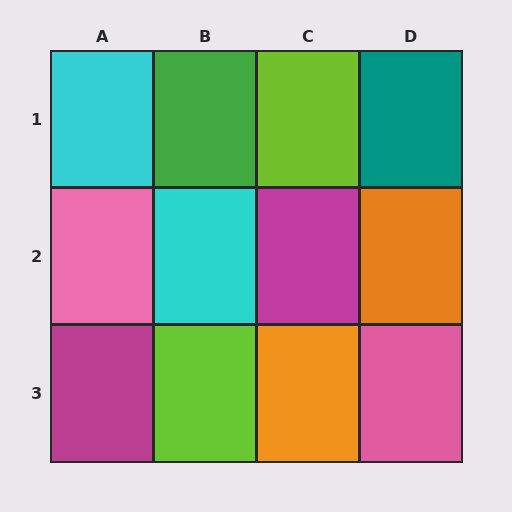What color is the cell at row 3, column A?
Magenta.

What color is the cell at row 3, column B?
Lime.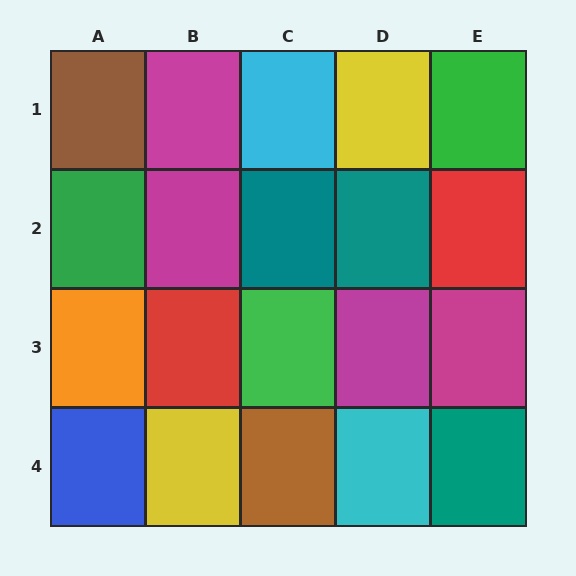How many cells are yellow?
2 cells are yellow.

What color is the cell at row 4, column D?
Cyan.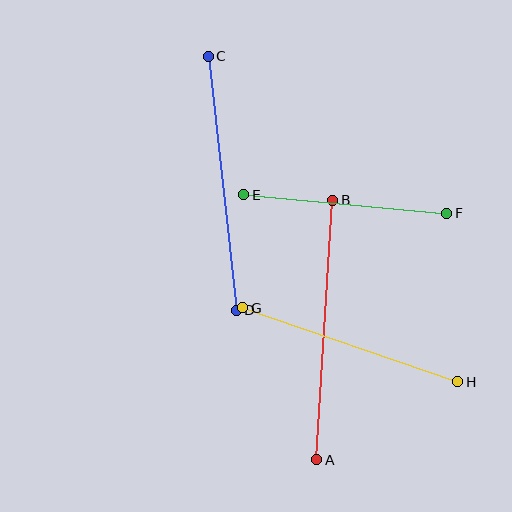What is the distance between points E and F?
The distance is approximately 204 pixels.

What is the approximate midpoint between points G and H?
The midpoint is at approximately (350, 345) pixels.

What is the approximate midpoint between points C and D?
The midpoint is at approximately (222, 183) pixels.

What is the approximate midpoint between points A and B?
The midpoint is at approximately (325, 330) pixels.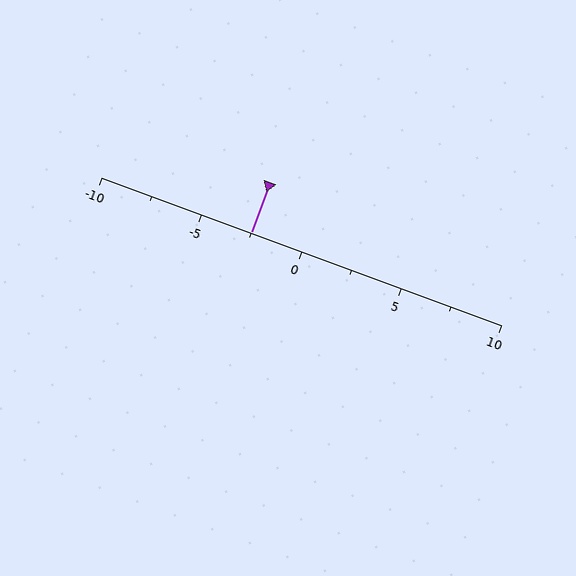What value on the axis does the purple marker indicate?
The marker indicates approximately -2.5.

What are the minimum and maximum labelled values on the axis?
The axis runs from -10 to 10.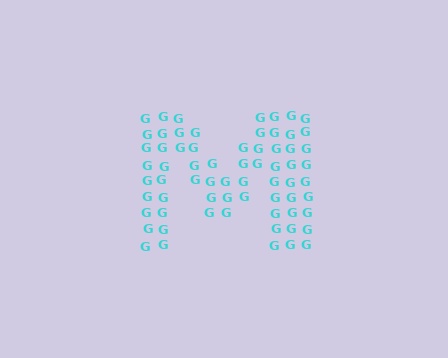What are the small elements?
The small elements are letter G's.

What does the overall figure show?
The overall figure shows the letter M.